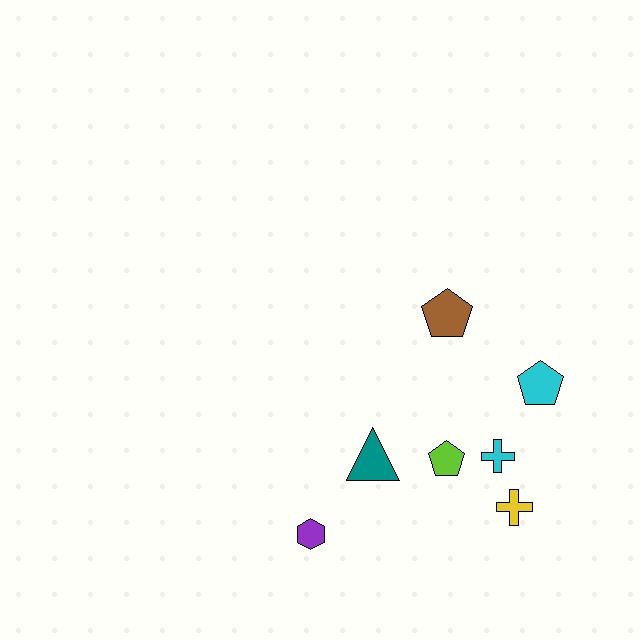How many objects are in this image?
There are 7 objects.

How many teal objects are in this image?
There is 1 teal object.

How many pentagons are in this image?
There are 3 pentagons.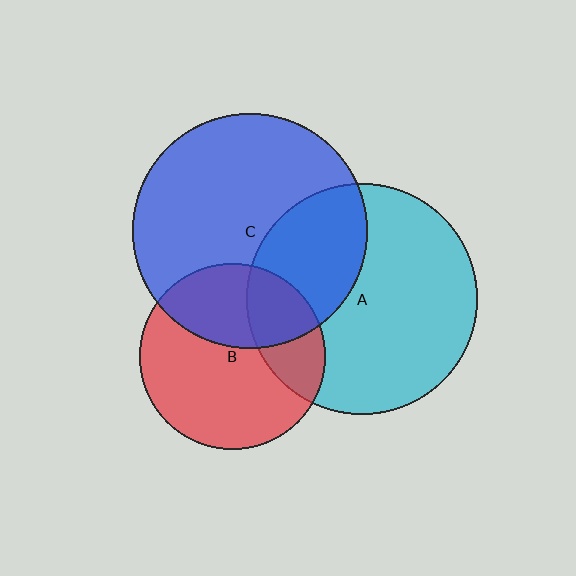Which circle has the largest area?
Circle C (blue).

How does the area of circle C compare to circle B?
Approximately 1.6 times.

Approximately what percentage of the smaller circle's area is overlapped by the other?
Approximately 35%.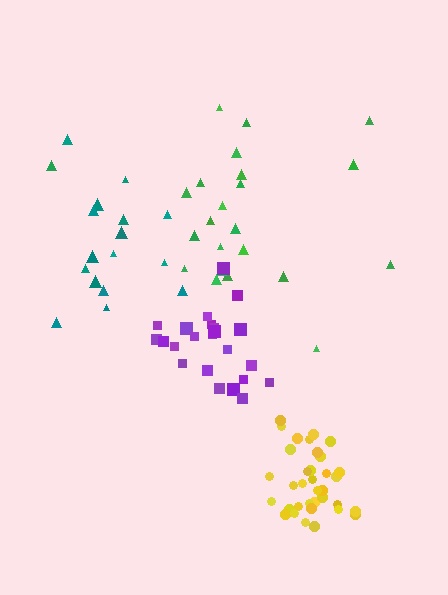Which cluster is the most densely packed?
Yellow.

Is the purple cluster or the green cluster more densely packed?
Purple.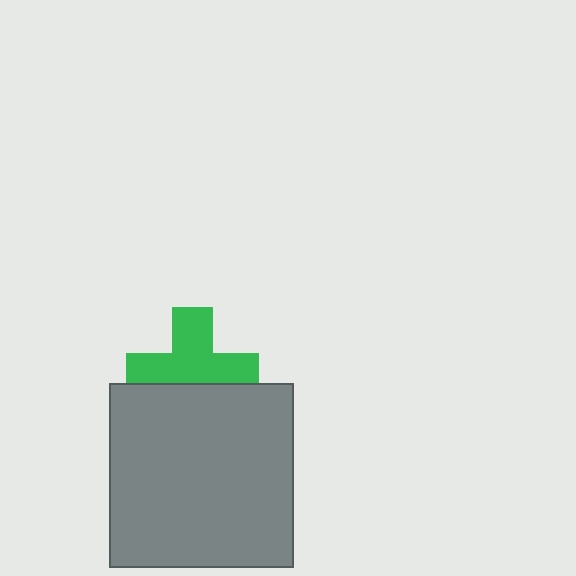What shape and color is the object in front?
The object in front is a gray square.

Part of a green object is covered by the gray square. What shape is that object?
It is a cross.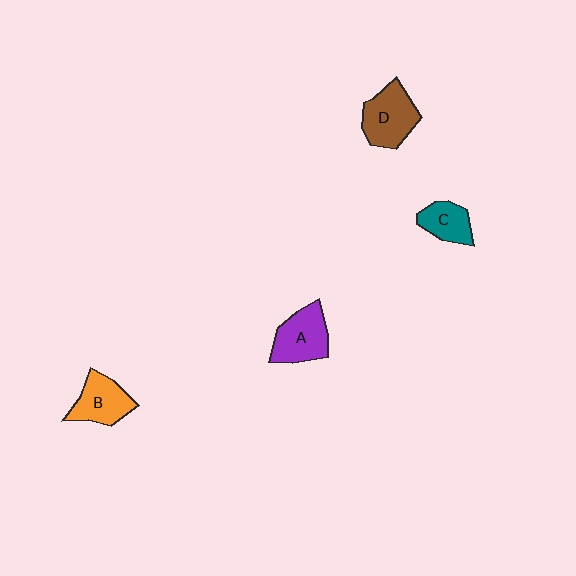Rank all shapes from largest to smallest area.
From largest to smallest: D (brown), A (purple), B (orange), C (teal).